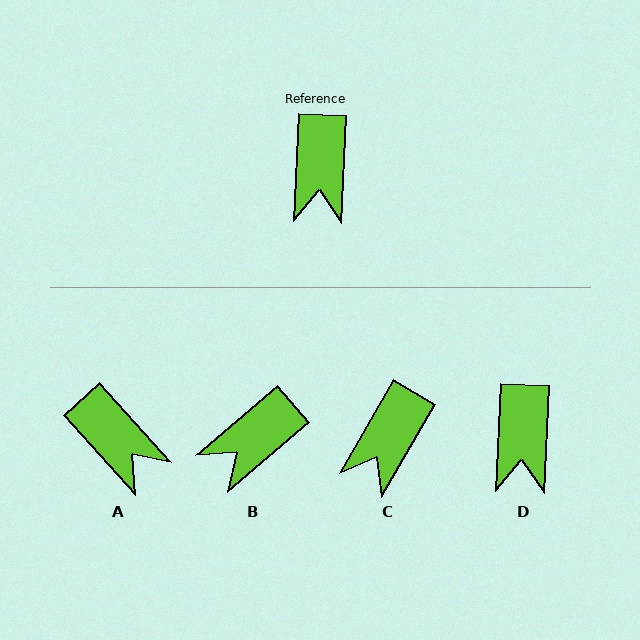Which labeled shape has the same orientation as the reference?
D.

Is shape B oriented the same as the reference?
No, it is off by about 47 degrees.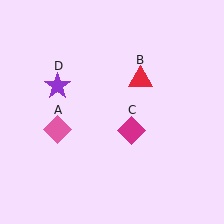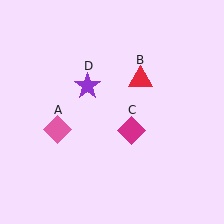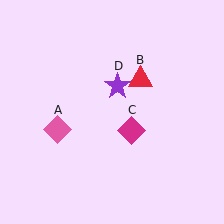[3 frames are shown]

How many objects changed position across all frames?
1 object changed position: purple star (object D).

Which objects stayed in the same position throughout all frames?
Pink diamond (object A) and red triangle (object B) and magenta diamond (object C) remained stationary.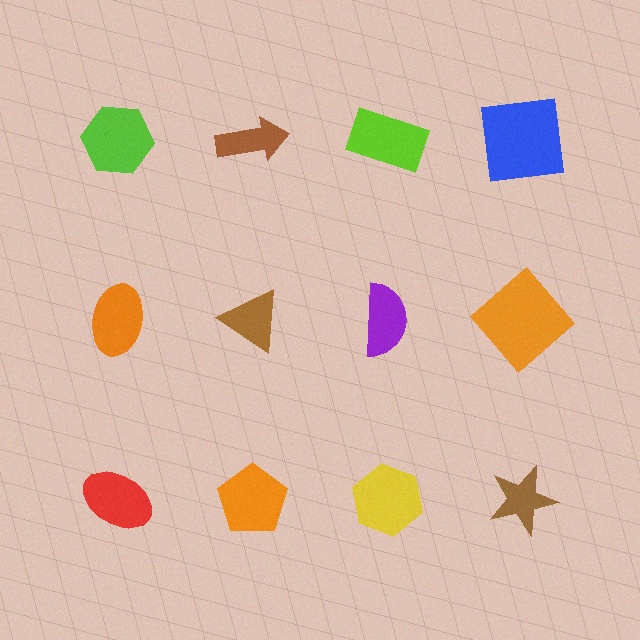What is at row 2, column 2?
A brown triangle.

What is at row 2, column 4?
An orange diamond.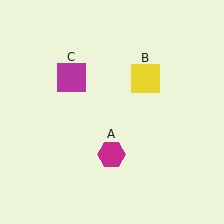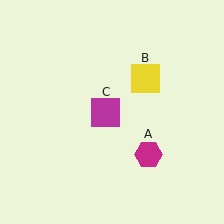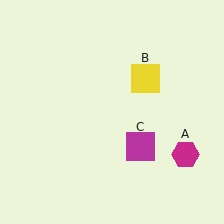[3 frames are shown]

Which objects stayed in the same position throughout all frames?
Yellow square (object B) remained stationary.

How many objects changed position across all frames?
2 objects changed position: magenta hexagon (object A), magenta square (object C).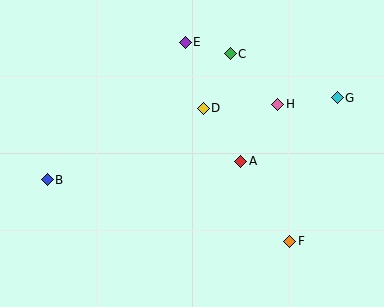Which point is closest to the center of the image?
Point D at (203, 108) is closest to the center.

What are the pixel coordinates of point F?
Point F is at (290, 241).